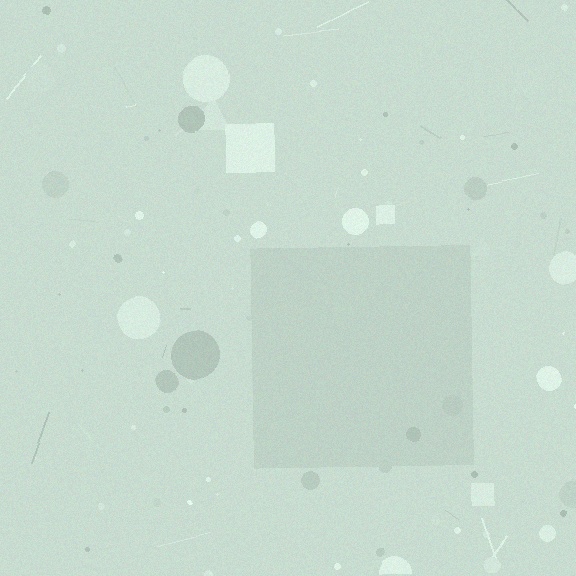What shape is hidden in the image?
A square is hidden in the image.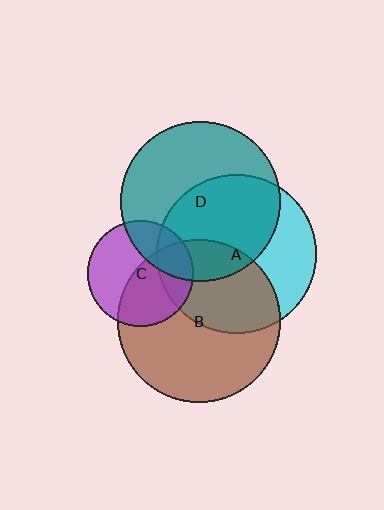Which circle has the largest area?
Circle B (brown).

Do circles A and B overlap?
Yes.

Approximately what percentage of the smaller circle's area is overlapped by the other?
Approximately 45%.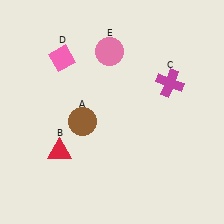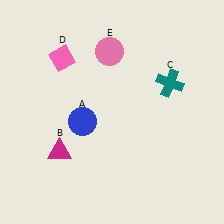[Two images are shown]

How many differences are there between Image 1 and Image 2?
There are 3 differences between the two images.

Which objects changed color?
A changed from brown to blue. B changed from red to magenta. C changed from magenta to teal.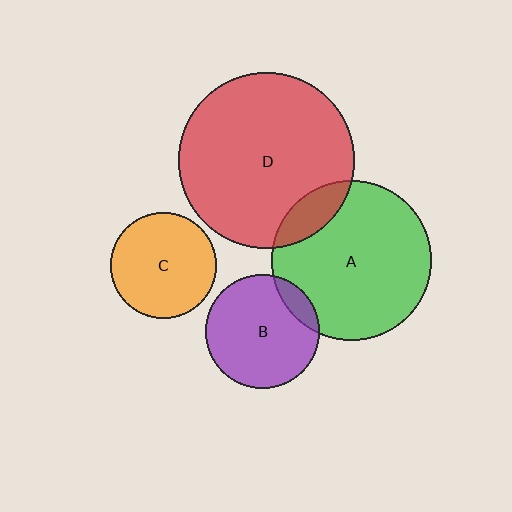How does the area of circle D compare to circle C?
Approximately 2.7 times.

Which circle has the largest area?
Circle D (red).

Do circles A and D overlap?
Yes.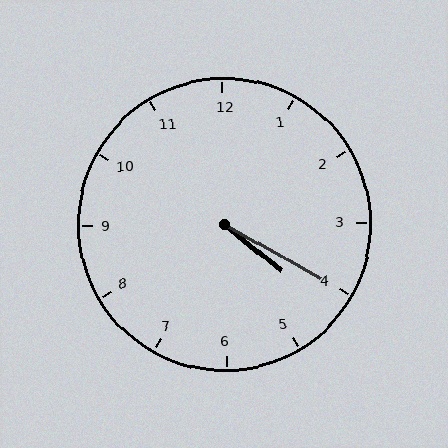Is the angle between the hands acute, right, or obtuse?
It is acute.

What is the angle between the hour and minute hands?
Approximately 10 degrees.